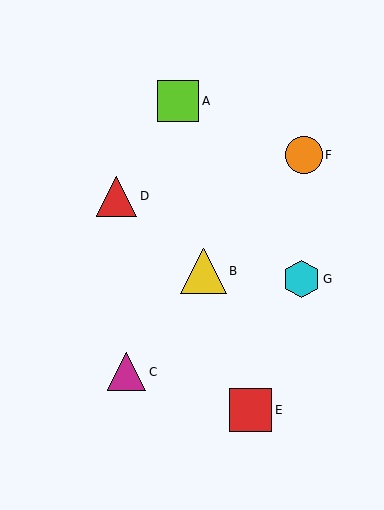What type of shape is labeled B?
Shape B is a yellow triangle.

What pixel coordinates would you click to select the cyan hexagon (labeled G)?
Click at (301, 279) to select the cyan hexagon G.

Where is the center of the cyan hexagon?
The center of the cyan hexagon is at (301, 279).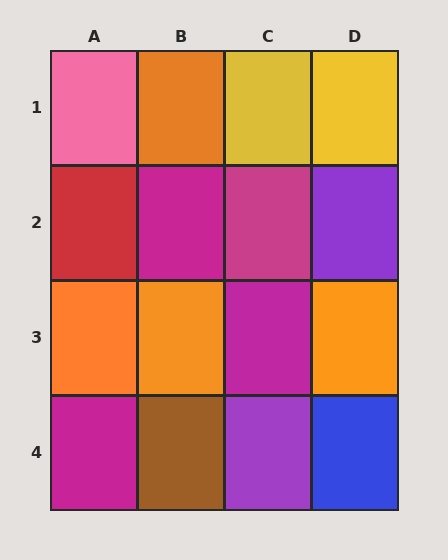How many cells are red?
1 cell is red.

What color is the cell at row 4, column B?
Brown.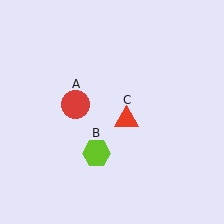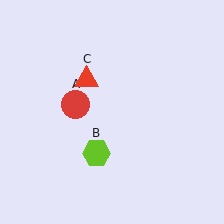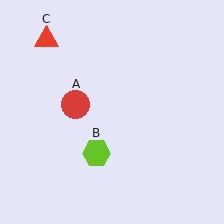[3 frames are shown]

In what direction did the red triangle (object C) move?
The red triangle (object C) moved up and to the left.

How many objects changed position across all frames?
1 object changed position: red triangle (object C).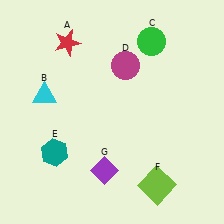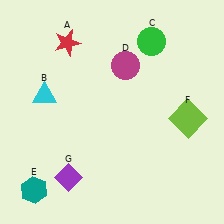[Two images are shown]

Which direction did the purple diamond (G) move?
The purple diamond (G) moved left.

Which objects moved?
The objects that moved are: the teal hexagon (E), the lime square (F), the purple diamond (G).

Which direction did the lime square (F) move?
The lime square (F) moved up.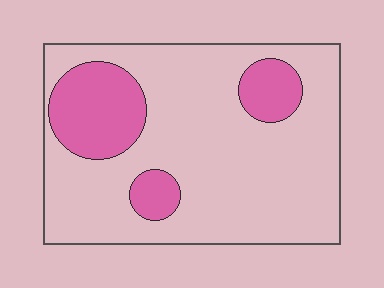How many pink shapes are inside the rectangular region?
3.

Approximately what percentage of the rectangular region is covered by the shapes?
Approximately 20%.